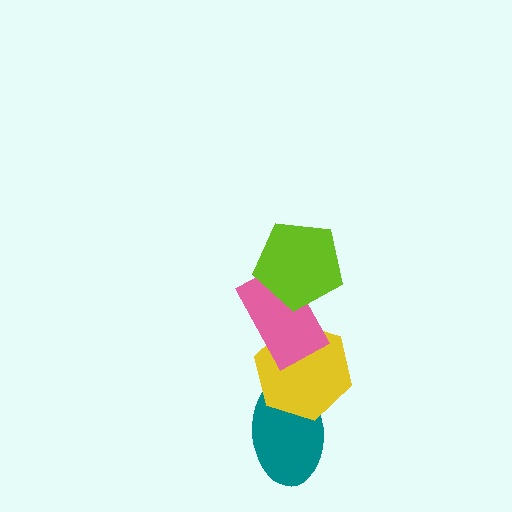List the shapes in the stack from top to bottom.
From top to bottom: the lime pentagon, the pink rectangle, the yellow hexagon, the teal ellipse.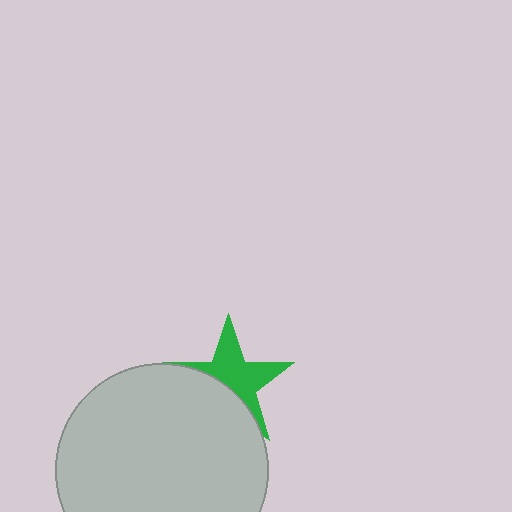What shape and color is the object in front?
The object in front is a light gray circle.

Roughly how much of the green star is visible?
About half of it is visible (roughly 57%).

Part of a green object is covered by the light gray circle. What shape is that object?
It is a star.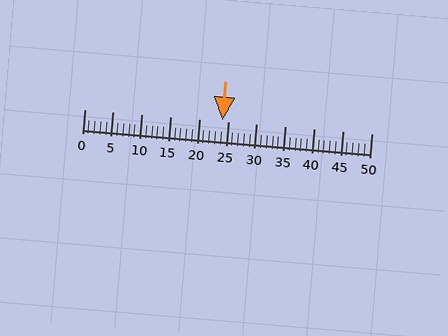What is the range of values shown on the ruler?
The ruler shows values from 0 to 50.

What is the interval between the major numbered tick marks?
The major tick marks are spaced 5 units apart.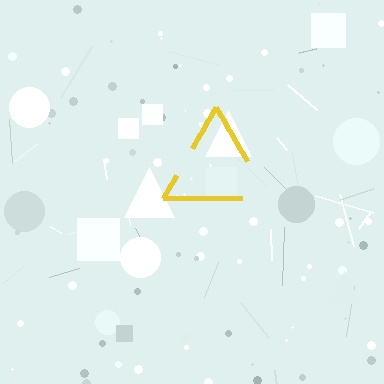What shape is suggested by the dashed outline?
The dashed outline suggests a triangle.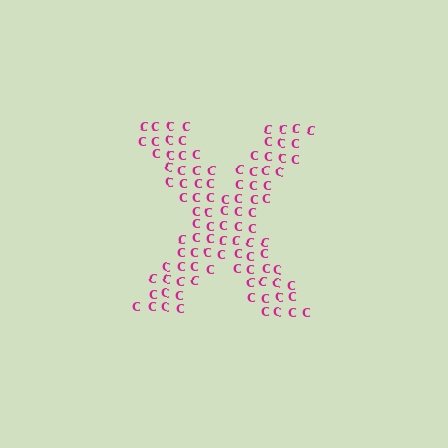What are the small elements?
The small elements are letter C's.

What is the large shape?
The large shape is the letter X.